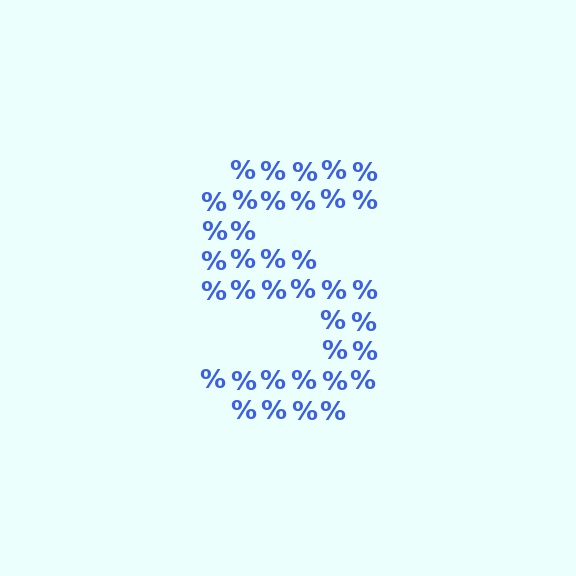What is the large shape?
The large shape is the letter S.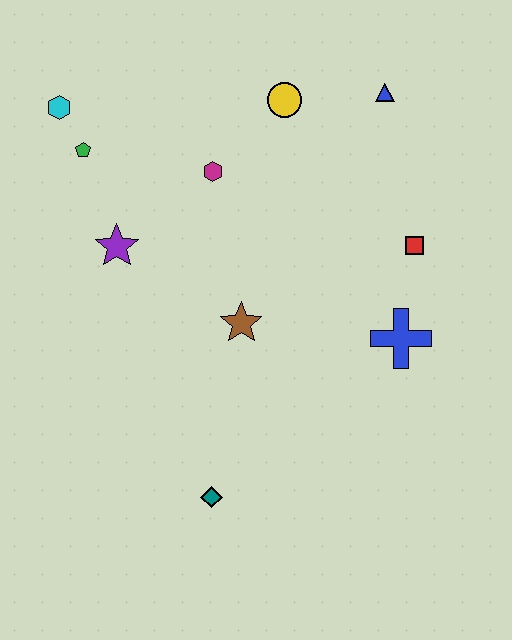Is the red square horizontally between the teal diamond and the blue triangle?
No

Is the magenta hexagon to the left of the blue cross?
Yes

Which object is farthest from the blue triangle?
The teal diamond is farthest from the blue triangle.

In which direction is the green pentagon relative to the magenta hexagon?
The green pentagon is to the left of the magenta hexagon.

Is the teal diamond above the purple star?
No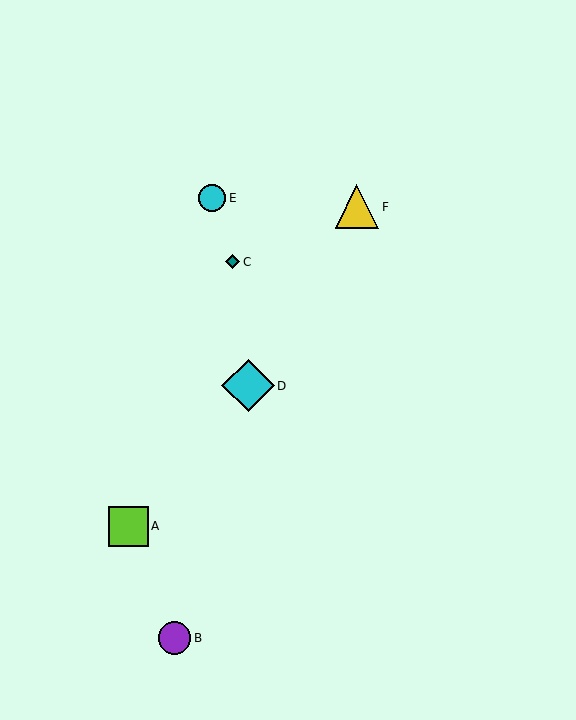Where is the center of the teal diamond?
The center of the teal diamond is at (233, 262).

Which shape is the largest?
The cyan diamond (labeled D) is the largest.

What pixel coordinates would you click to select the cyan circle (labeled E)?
Click at (212, 198) to select the cyan circle E.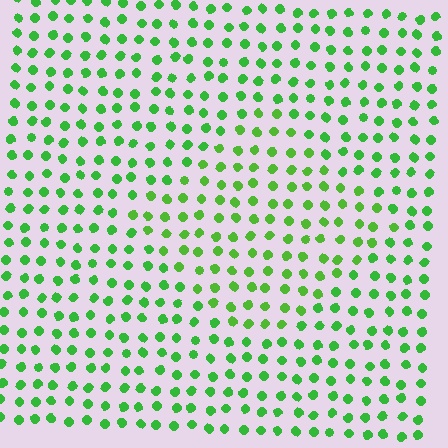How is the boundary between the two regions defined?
The boundary is defined purely by a slight shift in hue (about 16 degrees). Spacing, size, and orientation are identical on both sides.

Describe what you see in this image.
The image is filled with small green elements in a uniform arrangement. A diamond-shaped region is visible where the elements are tinted to a slightly different hue, forming a subtle color boundary.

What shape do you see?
I see a diamond.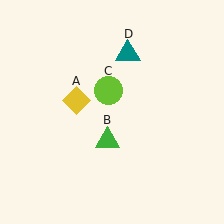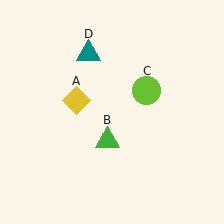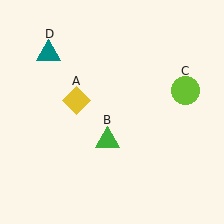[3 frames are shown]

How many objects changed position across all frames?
2 objects changed position: lime circle (object C), teal triangle (object D).